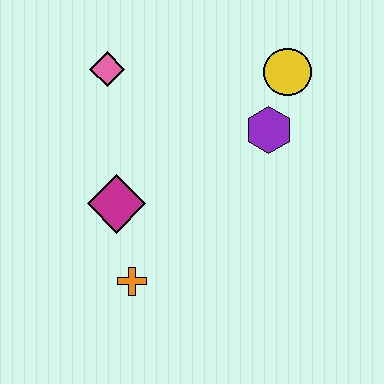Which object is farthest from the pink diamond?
The orange cross is farthest from the pink diamond.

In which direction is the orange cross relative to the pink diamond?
The orange cross is below the pink diamond.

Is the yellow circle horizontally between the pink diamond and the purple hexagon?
No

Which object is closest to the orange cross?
The magenta diamond is closest to the orange cross.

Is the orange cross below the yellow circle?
Yes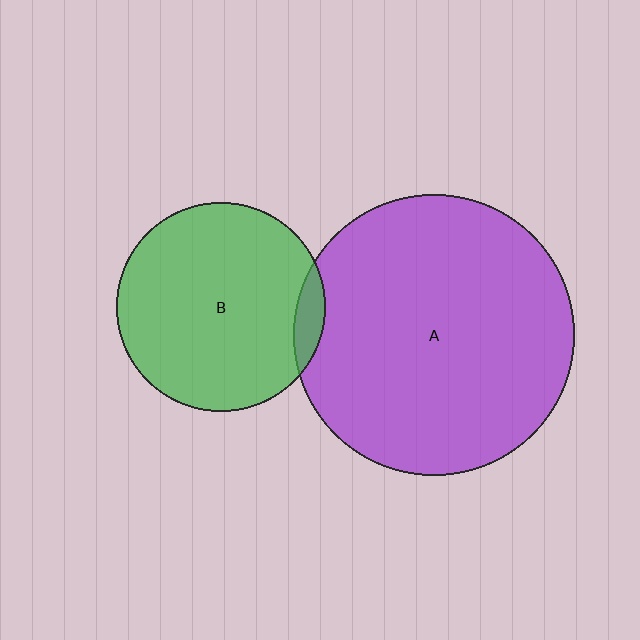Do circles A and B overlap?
Yes.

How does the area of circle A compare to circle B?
Approximately 1.8 times.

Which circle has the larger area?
Circle A (purple).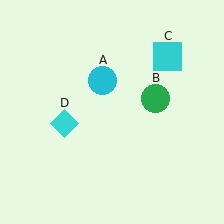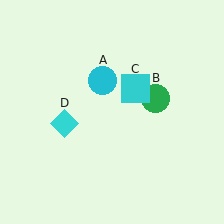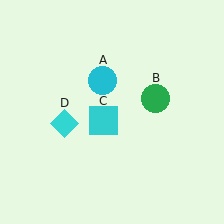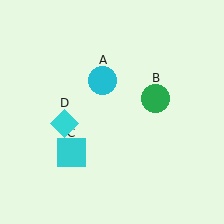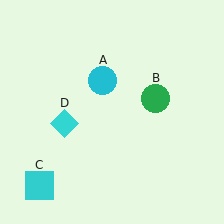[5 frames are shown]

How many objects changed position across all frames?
1 object changed position: cyan square (object C).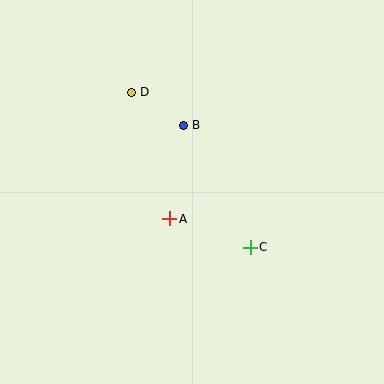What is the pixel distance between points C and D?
The distance between C and D is 195 pixels.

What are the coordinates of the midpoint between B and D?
The midpoint between B and D is at (157, 109).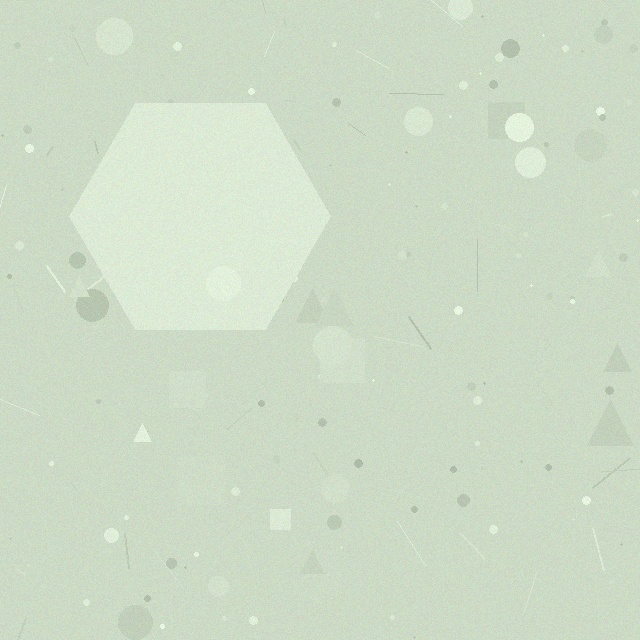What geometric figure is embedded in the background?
A hexagon is embedded in the background.